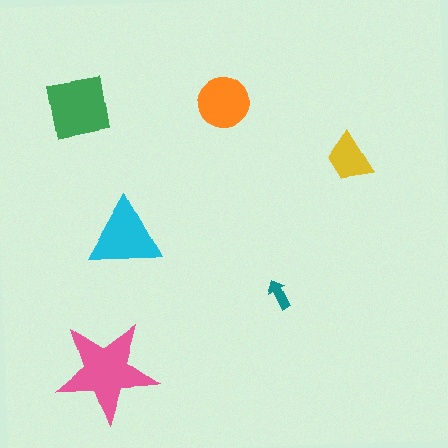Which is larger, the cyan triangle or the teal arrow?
The cyan triangle.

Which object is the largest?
The pink star.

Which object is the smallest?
The teal arrow.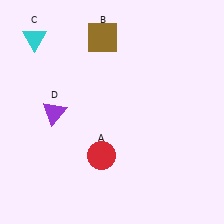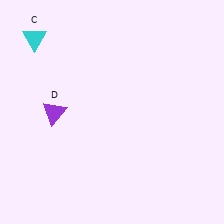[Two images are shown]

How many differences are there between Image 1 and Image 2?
There are 2 differences between the two images.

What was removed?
The brown square (B), the red circle (A) were removed in Image 2.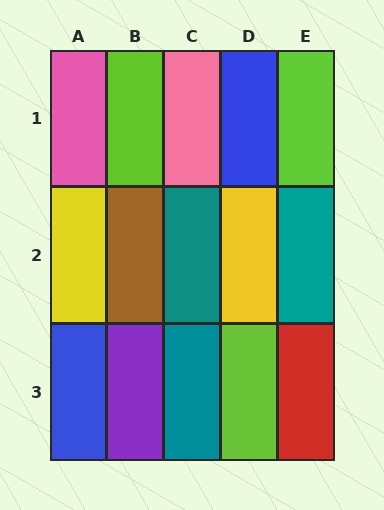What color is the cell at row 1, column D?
Blue.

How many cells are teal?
3 cells are teal.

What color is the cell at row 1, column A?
Pink.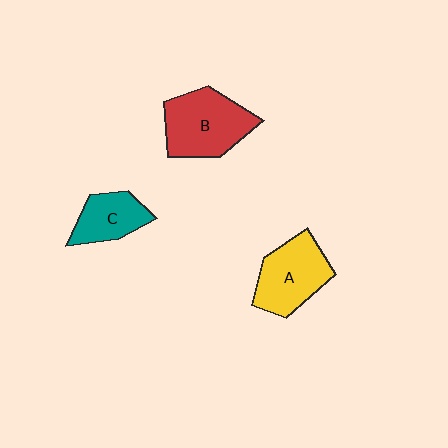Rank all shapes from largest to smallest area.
From largest to smallest: B (red), A (yellow), C (teal).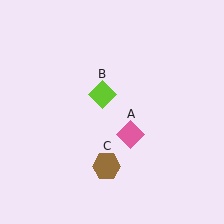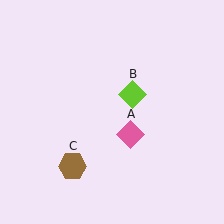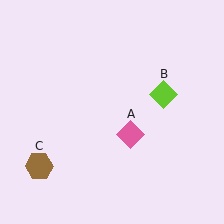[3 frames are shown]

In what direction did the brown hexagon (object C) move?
The brown hexagon (object C) moved left.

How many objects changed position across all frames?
2 objects changed position: lime diamond (object B), brown hexagon (object C).